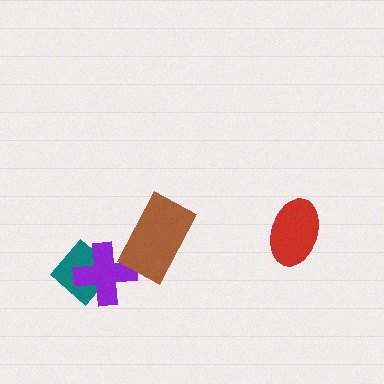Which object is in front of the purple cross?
The brown rectangle is in front of the purple cross.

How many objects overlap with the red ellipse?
0 objects overlap with the red ellipse.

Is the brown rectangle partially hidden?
No, no other shape covers it.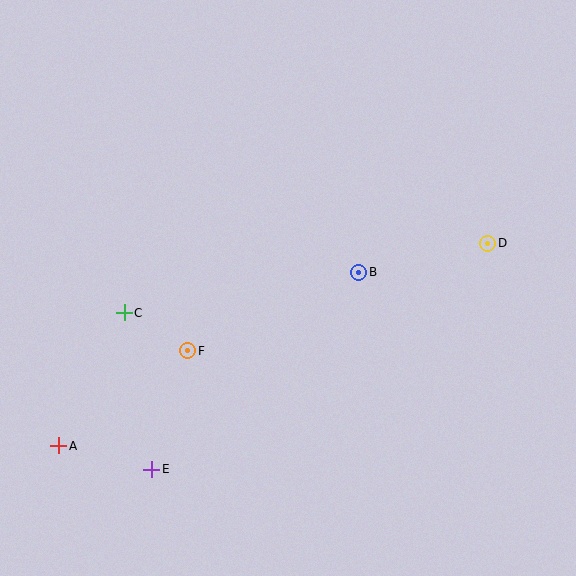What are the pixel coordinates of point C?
Point C is at (124, 313).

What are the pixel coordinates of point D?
Point D is at (488, 243).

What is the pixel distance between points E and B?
The distance between E and B is 286 pixels.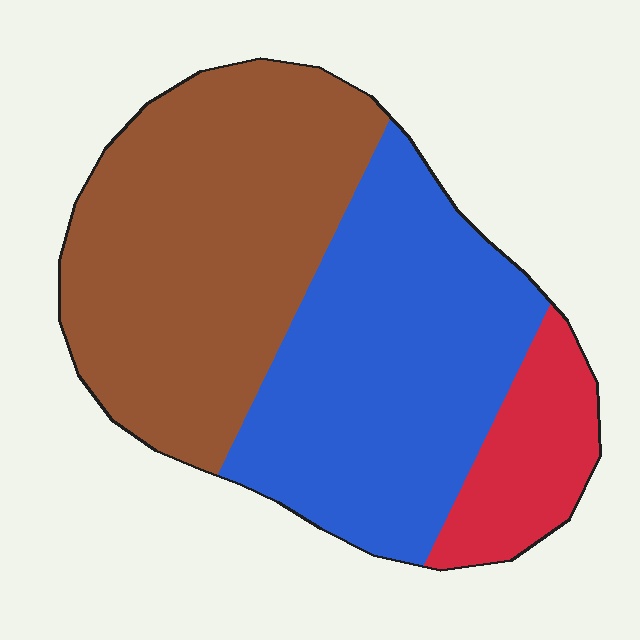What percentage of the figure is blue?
Blue covers 41% of the figure.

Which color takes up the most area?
Brown, at roughly 45%.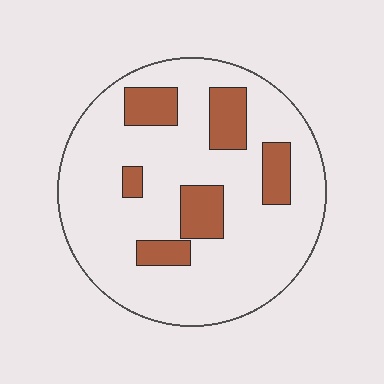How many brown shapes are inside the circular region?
6.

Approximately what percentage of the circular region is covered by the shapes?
Approximately 20%.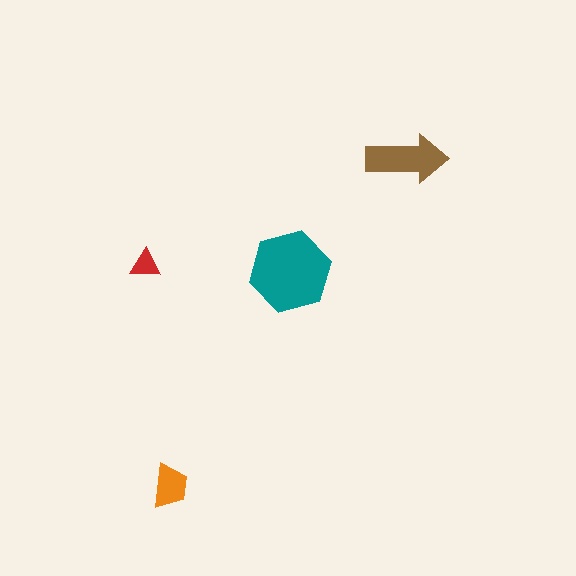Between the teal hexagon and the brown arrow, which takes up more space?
The teal hexagon.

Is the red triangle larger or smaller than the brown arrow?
Smaller.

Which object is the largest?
The teal hexagon.